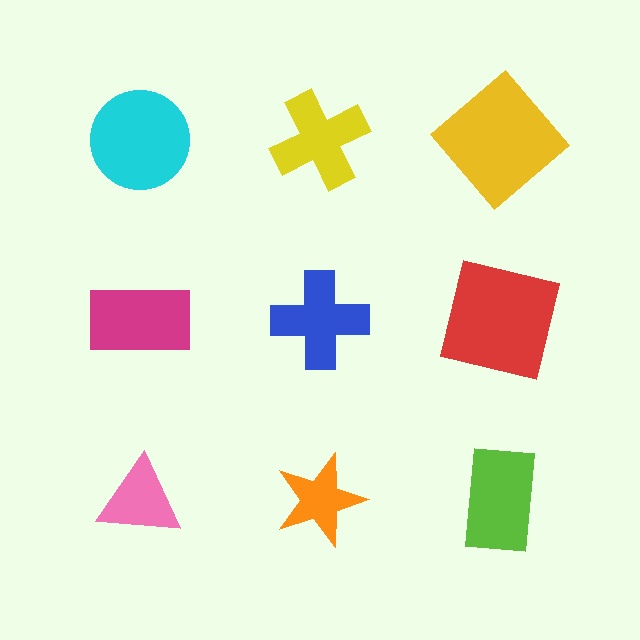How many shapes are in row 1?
3 shapes.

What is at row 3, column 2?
An orange star.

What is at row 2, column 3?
A red square.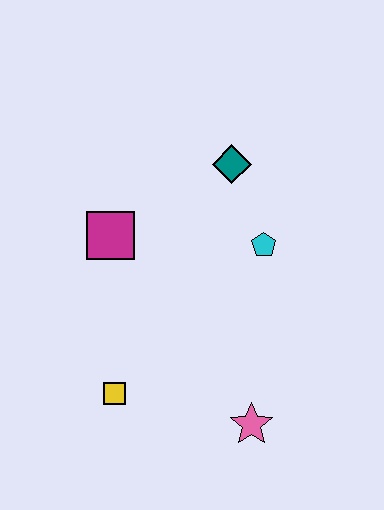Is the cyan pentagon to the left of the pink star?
No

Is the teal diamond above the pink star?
Yes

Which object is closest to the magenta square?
The teal diamond is closest to the magenta square.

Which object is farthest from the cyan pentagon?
The yellow square is farthest from the cyan pentagon.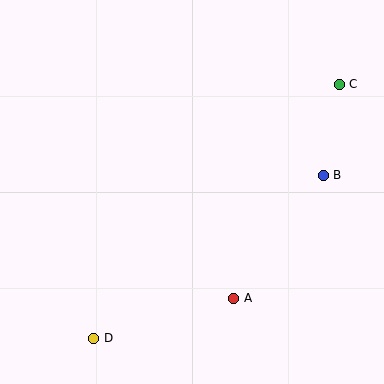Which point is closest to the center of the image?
Point A at (234, 298) is closest to the center.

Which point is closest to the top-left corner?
Point C is closest to the top-left corner.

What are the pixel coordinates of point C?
Point C is at (339, 84).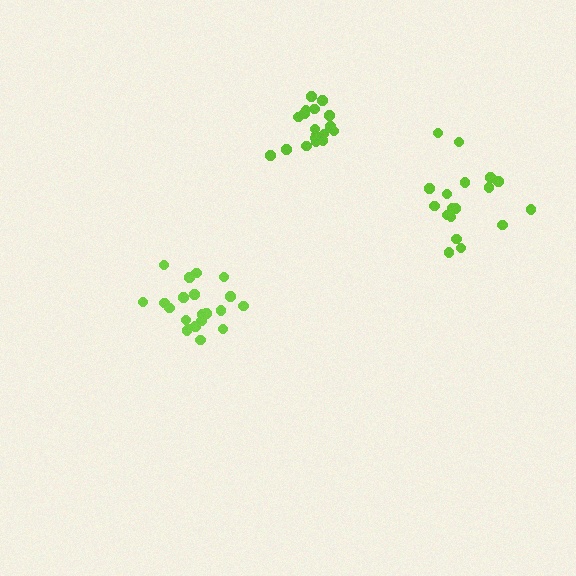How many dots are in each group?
Group 1: 18 dots, Group 2: 21 dots, Group 3: 18 dots (57 total).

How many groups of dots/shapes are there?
There are 3 groups.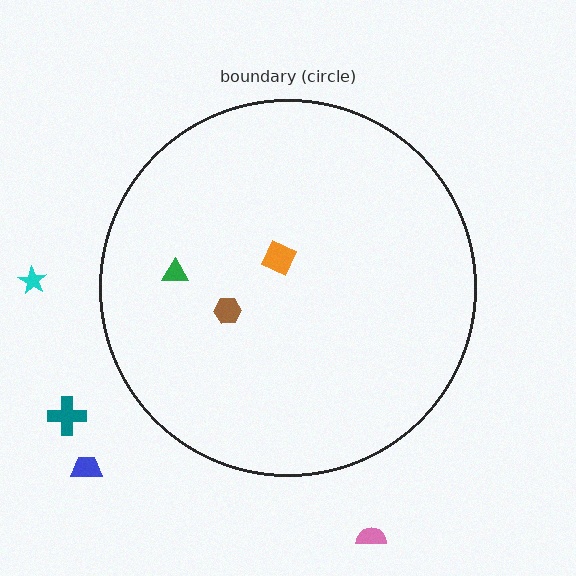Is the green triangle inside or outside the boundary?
Inside.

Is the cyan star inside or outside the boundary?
Outside.